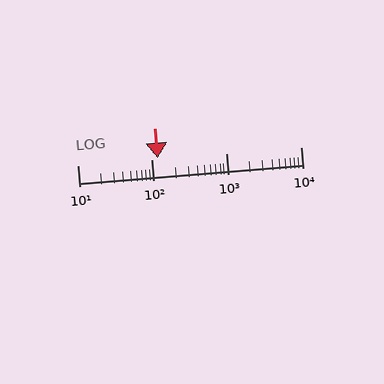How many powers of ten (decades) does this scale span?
The scale spans 3 decades, from 10 to 10000.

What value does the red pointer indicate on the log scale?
The pointer indicates approximately 120.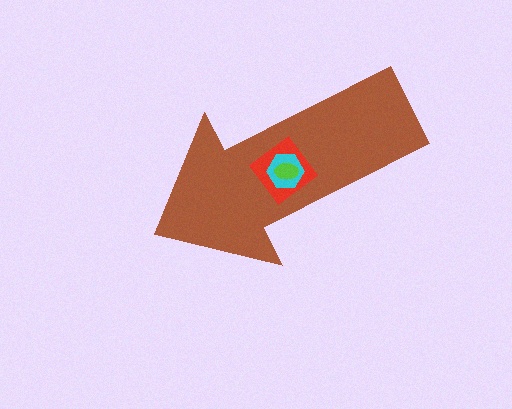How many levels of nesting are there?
4.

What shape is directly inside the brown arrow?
The red diamond.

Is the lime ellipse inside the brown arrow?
Yes.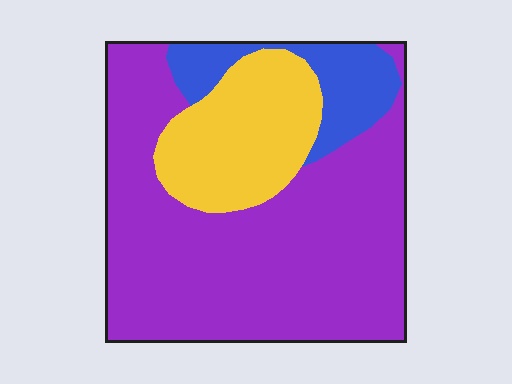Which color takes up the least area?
Blue, at roughly 15%.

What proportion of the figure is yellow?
Yellow covers about 20% of the figure.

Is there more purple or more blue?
Purple.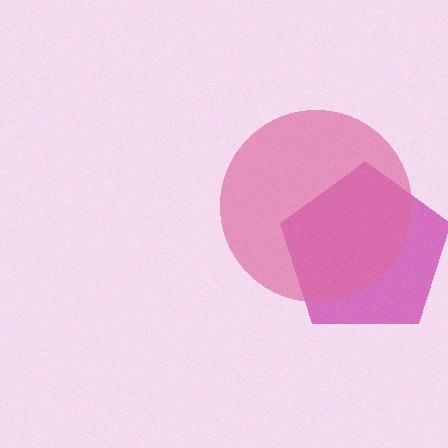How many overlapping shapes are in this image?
There are 2 overlapping shapes in the image.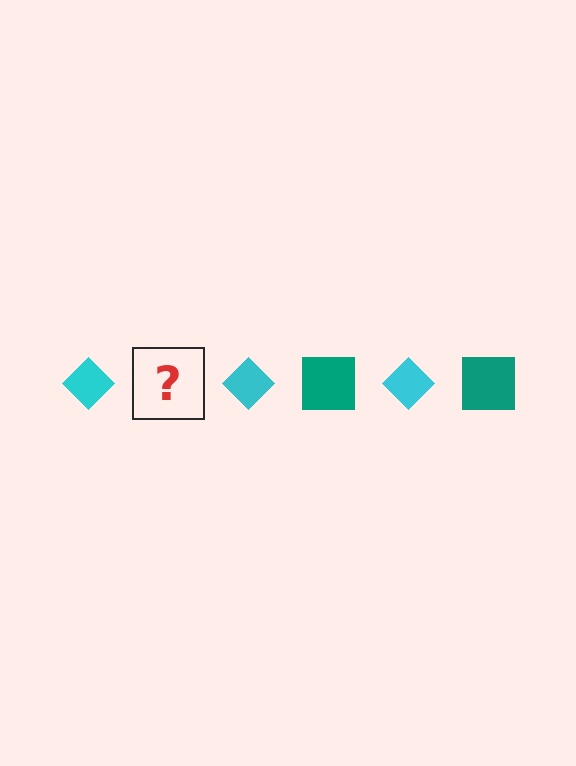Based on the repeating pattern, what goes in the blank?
The blank should be a teal square.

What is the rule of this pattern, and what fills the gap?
The rule is that the pattern alternates between cyan diamond and teal square. The gap should be filled with a teal square.